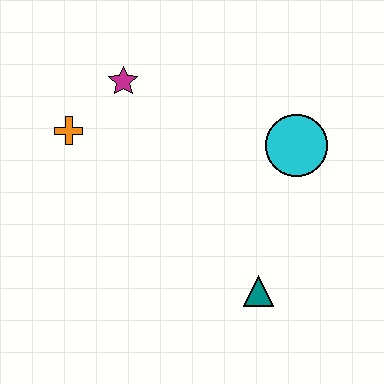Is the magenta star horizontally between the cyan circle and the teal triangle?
No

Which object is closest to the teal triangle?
The cyan circle is closest to the teal triangle.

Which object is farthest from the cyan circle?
The orange cross is farthest from the cyan circle.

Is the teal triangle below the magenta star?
Yes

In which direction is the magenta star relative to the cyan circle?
The magenta star is to the left of the cyan circle.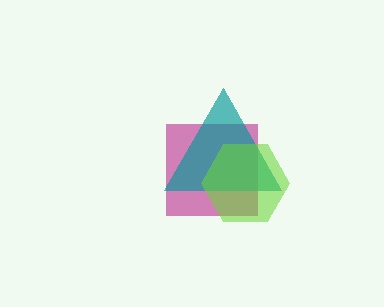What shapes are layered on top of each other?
The layered shapes are: a magenta square, a teal triangle, a lime hexagon.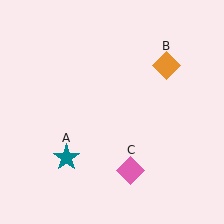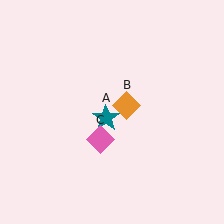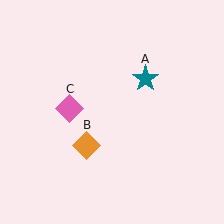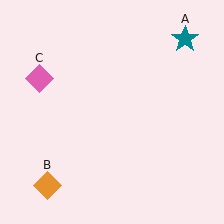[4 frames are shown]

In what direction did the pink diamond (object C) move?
The pink diamond (object C) moved up and to the left.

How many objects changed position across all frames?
3 objects changed position: teal star (object A), orange diamond (object B), pink diamond (object C).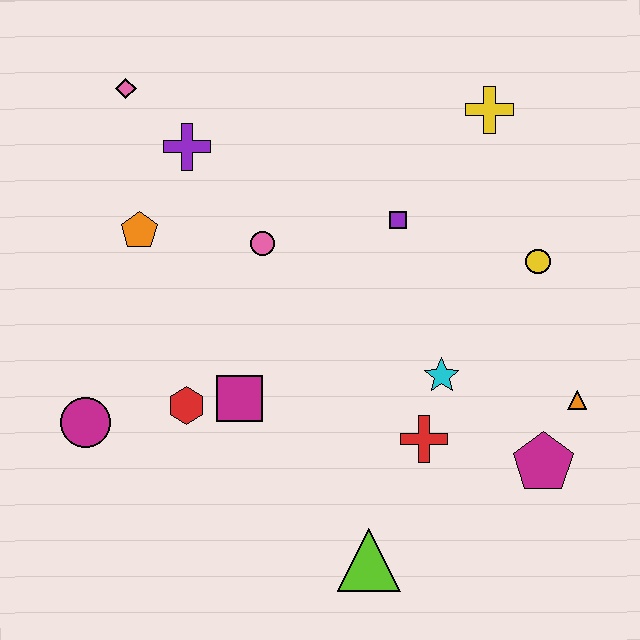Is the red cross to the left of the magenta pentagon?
Yes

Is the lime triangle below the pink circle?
Yes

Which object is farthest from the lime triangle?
The pink diamond is farthest from the lime triangle.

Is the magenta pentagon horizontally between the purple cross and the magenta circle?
No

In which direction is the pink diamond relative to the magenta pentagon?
The pink diamond is to the left of the magenta pentagon.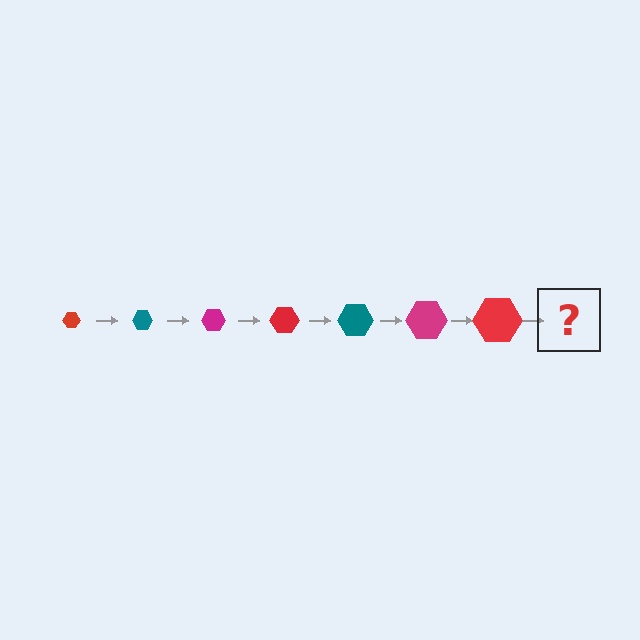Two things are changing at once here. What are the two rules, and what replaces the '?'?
The two rules are that the hexagon grows larger each step and the color cycles through red, teal, and magenta. The '?' should be a teal hexagon, larger than the previous one.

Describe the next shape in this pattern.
It should be a teal hexagon, larger than the previous one.